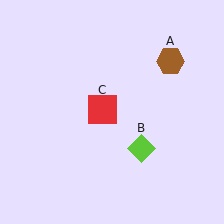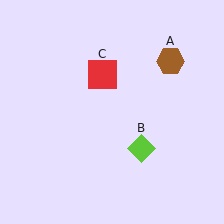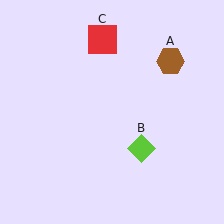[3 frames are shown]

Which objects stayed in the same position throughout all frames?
Brown hexagon (object A) and lime diamond (object B) remained stationary.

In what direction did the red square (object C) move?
The red square (object C) moved up.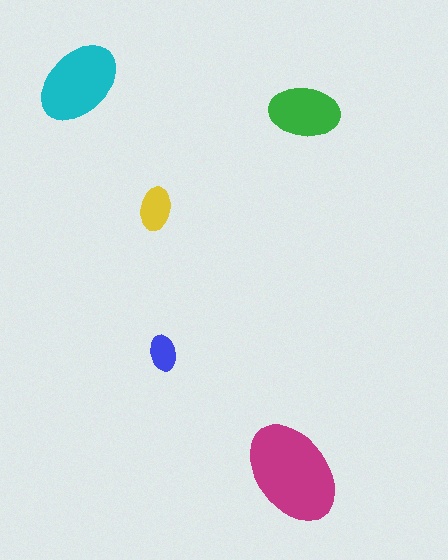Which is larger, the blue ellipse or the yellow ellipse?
The yellow one.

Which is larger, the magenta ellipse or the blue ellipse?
The magenta one.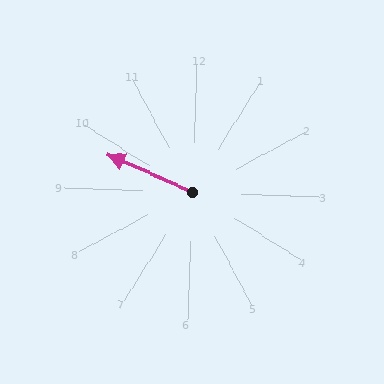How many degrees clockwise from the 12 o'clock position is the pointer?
Approximately 292 degrees.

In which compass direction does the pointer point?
West.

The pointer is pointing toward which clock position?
Roughly 10 o'clock.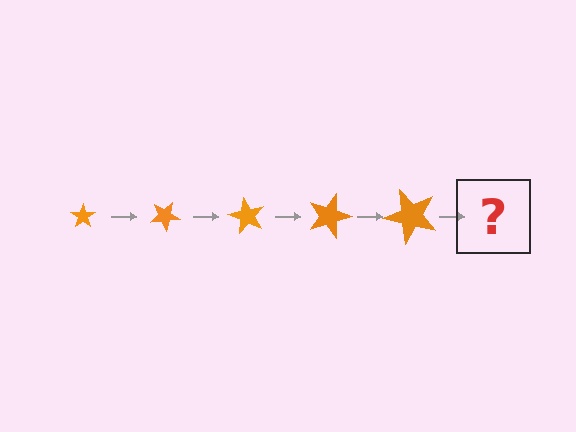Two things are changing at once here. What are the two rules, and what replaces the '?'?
The two rules are that the star grows larger each step and it rotates 30 degrees each step. The '?' should be a star, larger than the previous one and rotated 150 degrees from the start.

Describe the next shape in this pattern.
It should be a star, larger than the previous one and rotated 150 degrees from the start.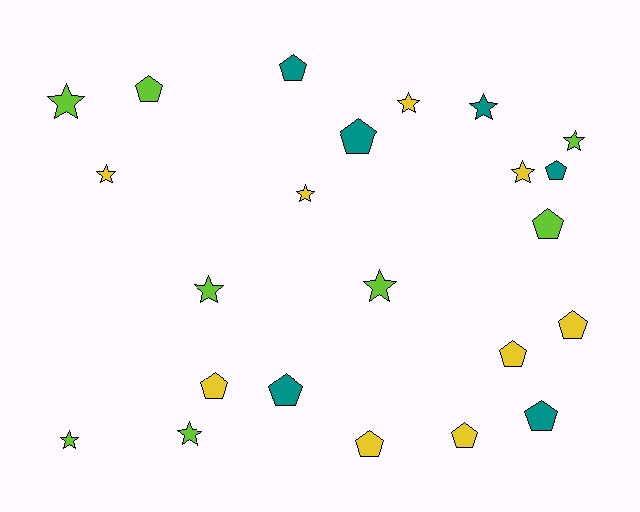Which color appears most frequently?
Yellow, with 9 objects.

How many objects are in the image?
There are 23 objects.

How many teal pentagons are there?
There are 5 teal pentagons.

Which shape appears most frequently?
Pentagon, with 12 objects.